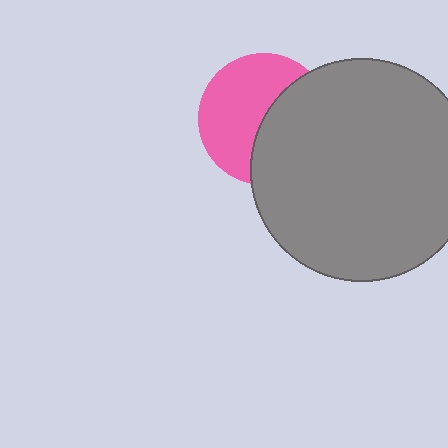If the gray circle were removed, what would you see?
You would see the complete pink circle.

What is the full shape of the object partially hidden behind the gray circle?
The partially hidden object is a pink circle.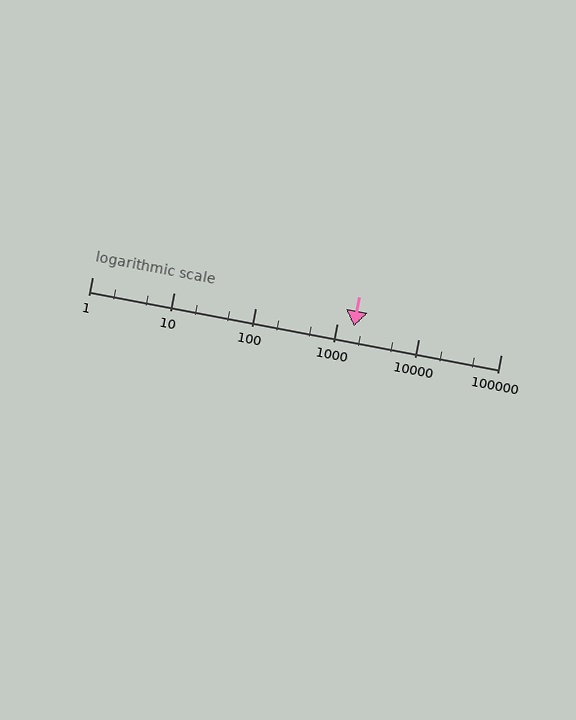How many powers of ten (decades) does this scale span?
The scale spans 5 decades, from 1 to 100000.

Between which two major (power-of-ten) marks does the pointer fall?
The pointer is between 1000 and 10000.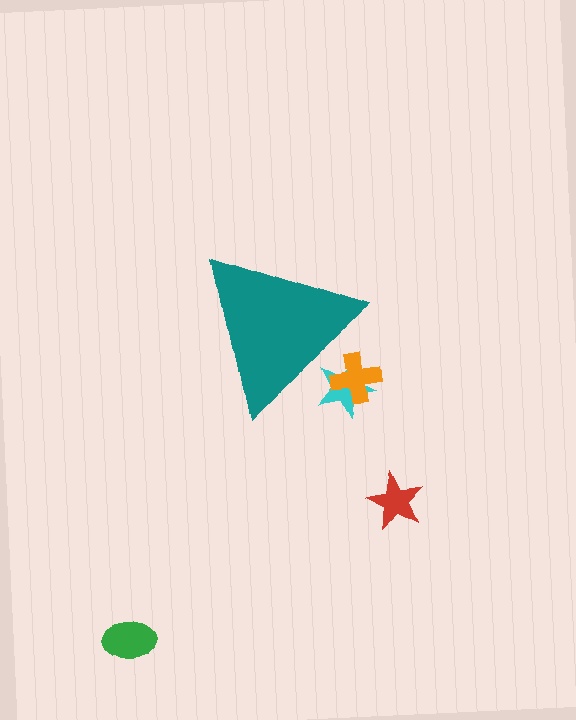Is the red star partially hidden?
No, the red star is fully visible.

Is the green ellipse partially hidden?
No, the green ellipse is fully visible.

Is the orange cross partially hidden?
Yes, the orange cross is partially hidden behind the teal triangle.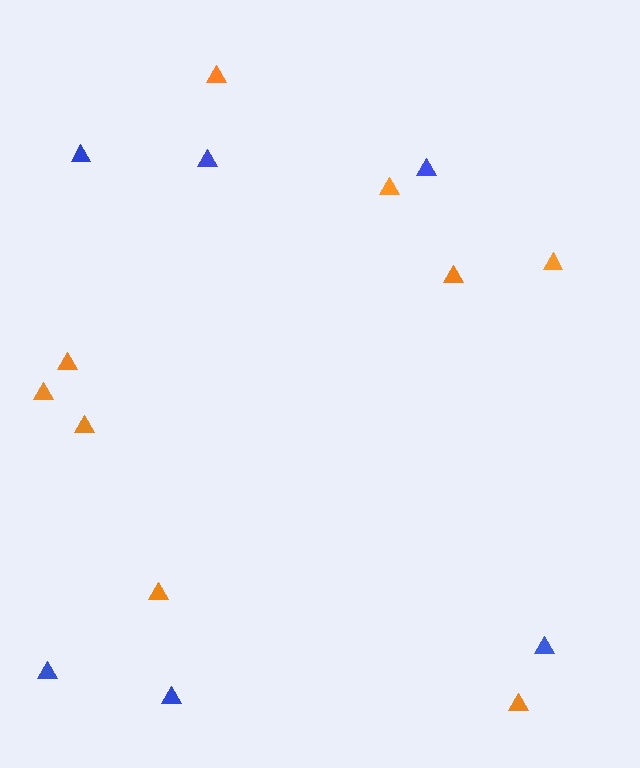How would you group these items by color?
There are 2 groups: one group of orange triangles (9) and one group of blue triangles (6).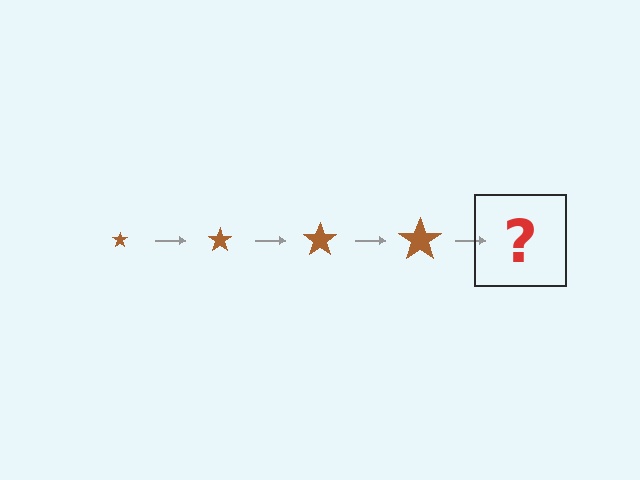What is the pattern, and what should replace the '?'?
The pattern is that the star gets progressively larger each step. The '?' should be a brown star, larger than the previous one.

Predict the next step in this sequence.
The next step is a brown star, larger than the previous one.